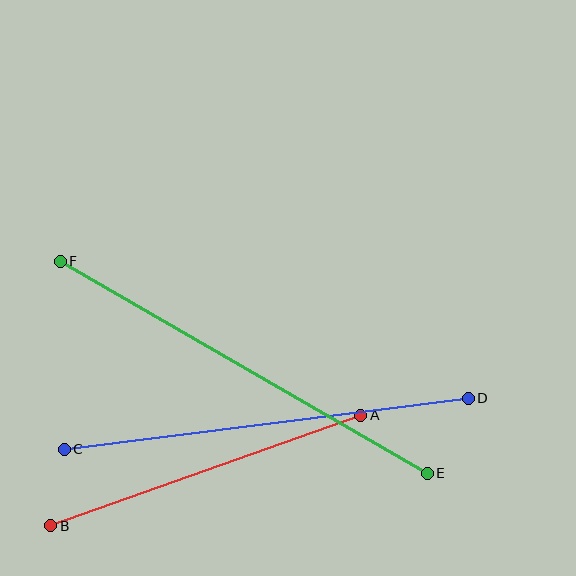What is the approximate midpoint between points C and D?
The midpoint is at approximately (266, 424) pixels.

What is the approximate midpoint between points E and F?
The midpoint is at approximately (244, 367) pixels.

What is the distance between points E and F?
The distance is approximately 424 pixels.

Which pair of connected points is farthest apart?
Points E and F are farthest apart.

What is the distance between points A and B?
The distance is approximately 329 pixels.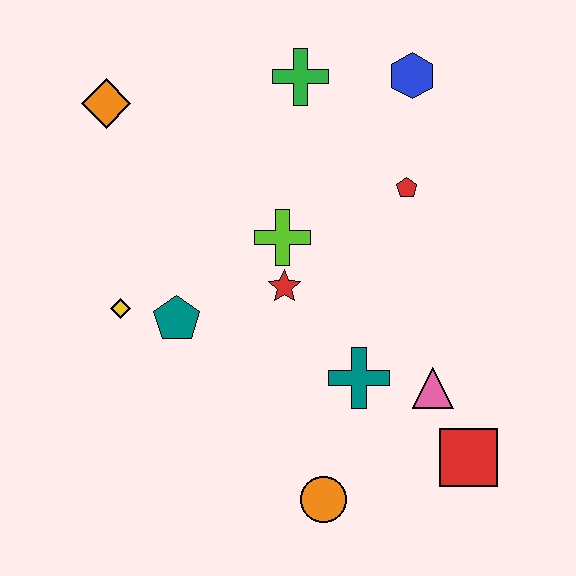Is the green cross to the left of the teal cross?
Yes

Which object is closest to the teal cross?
The pink triangle is closest to the teal cross.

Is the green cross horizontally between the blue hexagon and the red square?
No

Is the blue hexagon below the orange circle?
No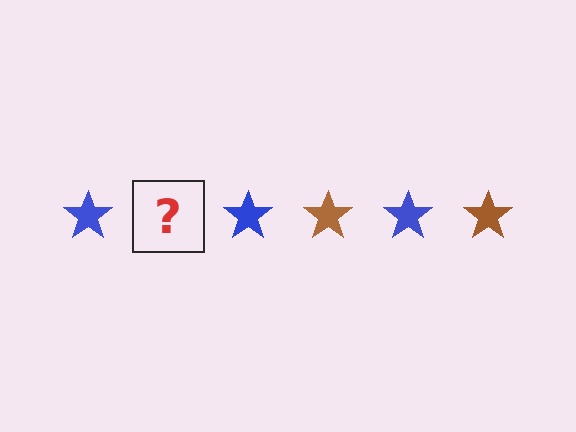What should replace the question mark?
The question mark should be replaced with a brown star.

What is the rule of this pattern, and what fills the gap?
The rule is that the pattern cycles through blue, brown stars. The gap should be filled with a brown star.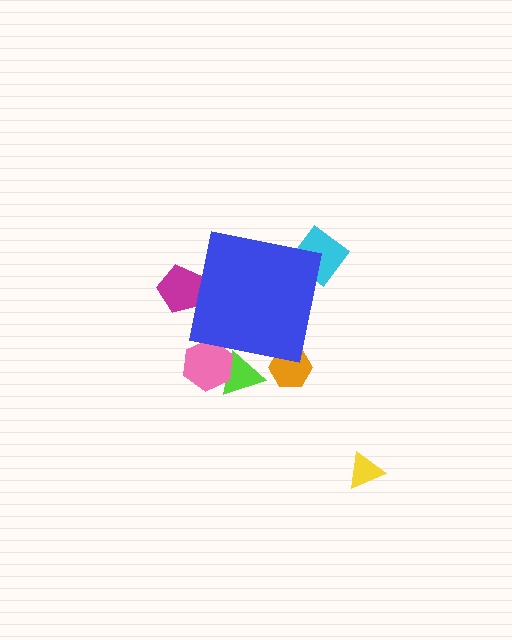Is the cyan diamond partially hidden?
Yes, the cyan diamond is partially hidden behind the blue square.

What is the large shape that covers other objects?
A blue square.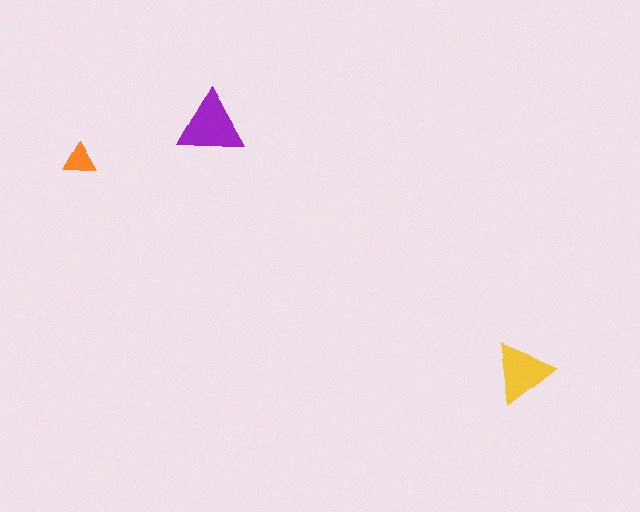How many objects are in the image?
There are 3 objects in the image.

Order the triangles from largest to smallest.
the purple one, the yellow one, the orange one.